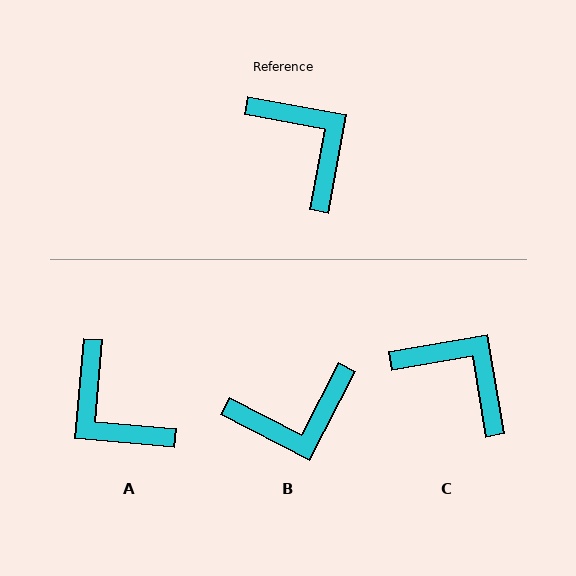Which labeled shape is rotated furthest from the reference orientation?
A, about 174 degrees away.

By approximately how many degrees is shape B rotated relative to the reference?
Approximately 107 degrees clockwise.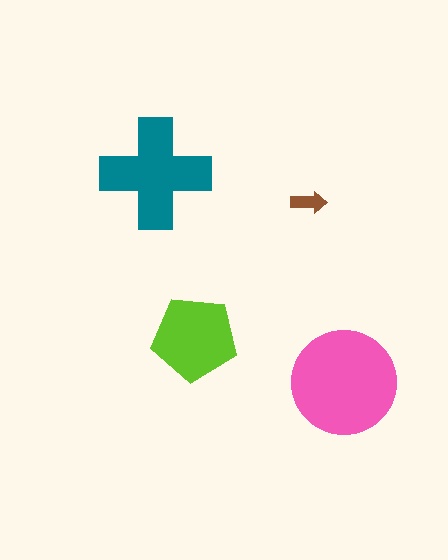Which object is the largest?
The pink circle.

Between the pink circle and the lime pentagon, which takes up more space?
The pink circle.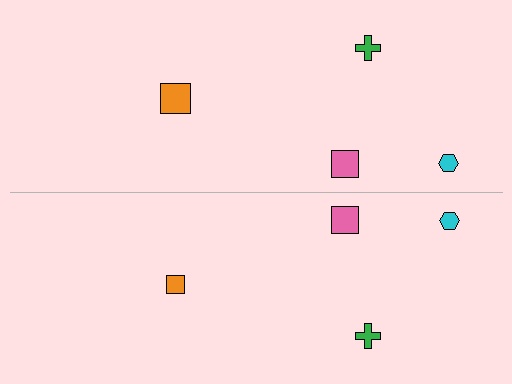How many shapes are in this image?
There are 8 shapes in this image.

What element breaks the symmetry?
The orange square on the bottom side has a different size than its mirror counterpart.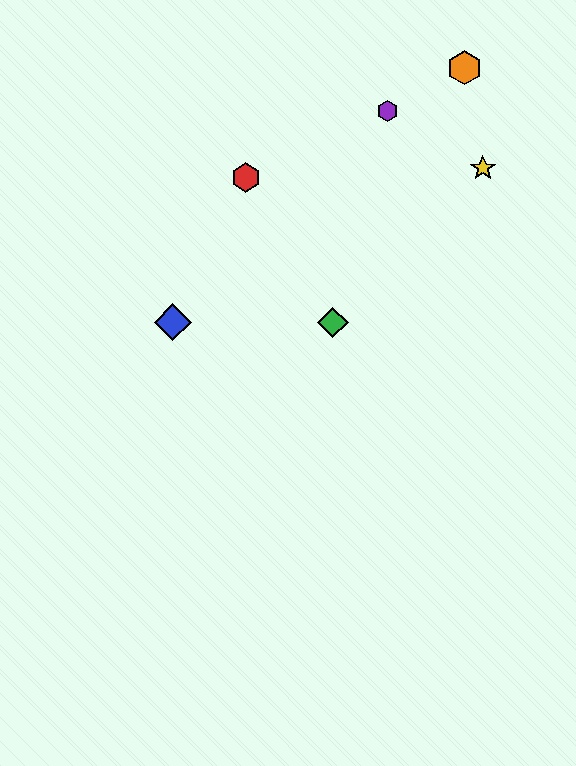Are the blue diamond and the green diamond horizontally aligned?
Yes, both are at y≈322.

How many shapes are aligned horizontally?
2 shapes (the blue diamond, the green diamond) are aligned horizontally.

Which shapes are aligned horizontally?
The blue diamond, the green diamond are aligned horizontally.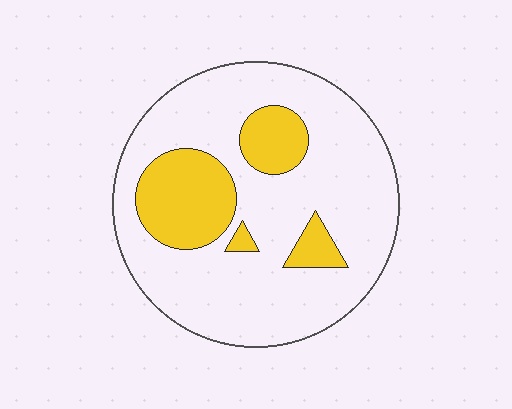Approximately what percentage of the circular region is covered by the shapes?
Approximately 20%.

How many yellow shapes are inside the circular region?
4.